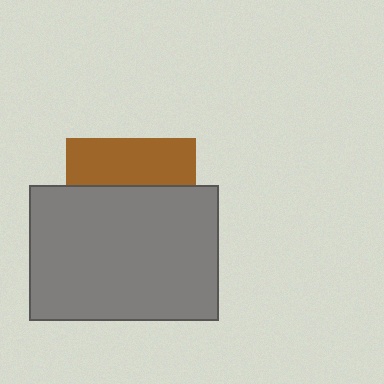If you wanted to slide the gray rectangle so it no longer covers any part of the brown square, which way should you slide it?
Slide it down — that is the most direct way to separate the two shapes.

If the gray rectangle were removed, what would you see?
You would see the complete brown square.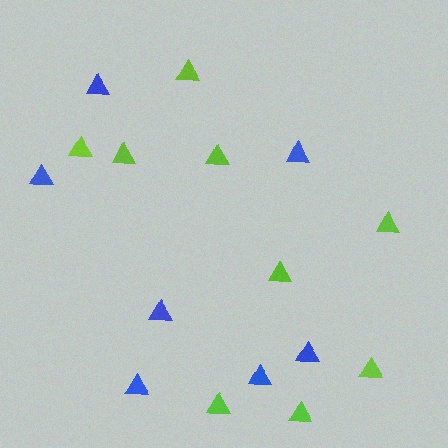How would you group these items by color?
There are 2 groups: one group of blue triangles (7) and one group of lime triangles (9).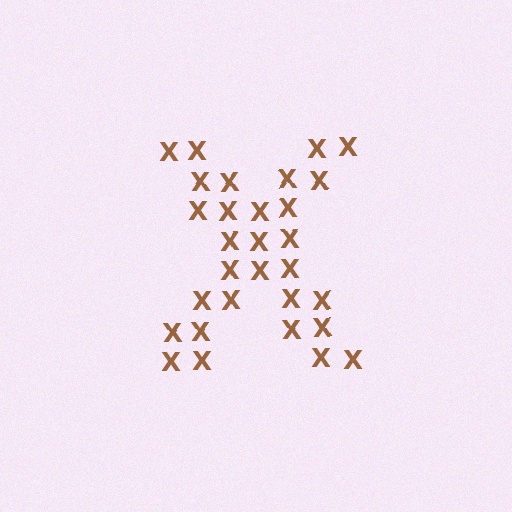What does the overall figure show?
The overall figure shows the letter X.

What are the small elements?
The small elements are letter X's.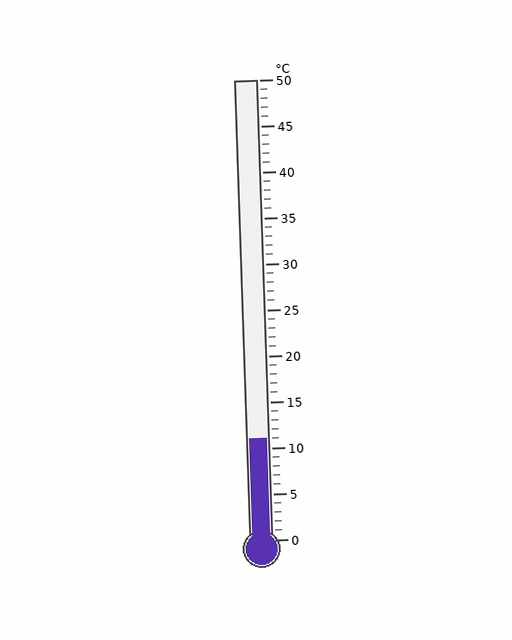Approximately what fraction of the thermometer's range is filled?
The thermometer is filled to approximately 20% of its range.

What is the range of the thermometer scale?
The thermometer scale ranges from 0°C to 50°C.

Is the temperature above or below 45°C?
The temperature is below 45°C.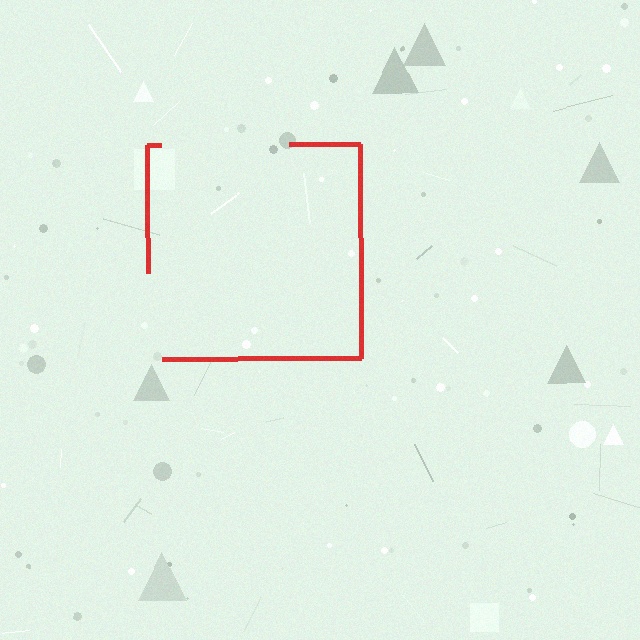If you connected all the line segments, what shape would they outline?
They would outline a square.